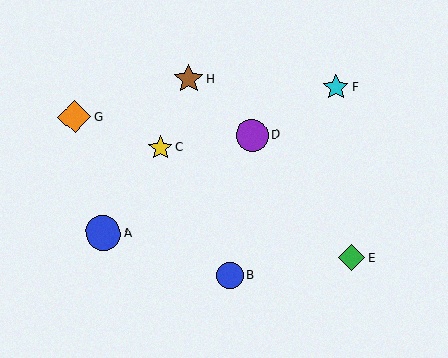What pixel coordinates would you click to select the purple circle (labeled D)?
Click at (252, 135) to select the purple circle D.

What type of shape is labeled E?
Shape E is a green diamond.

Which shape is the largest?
The blue circle (labeled A) is the largest.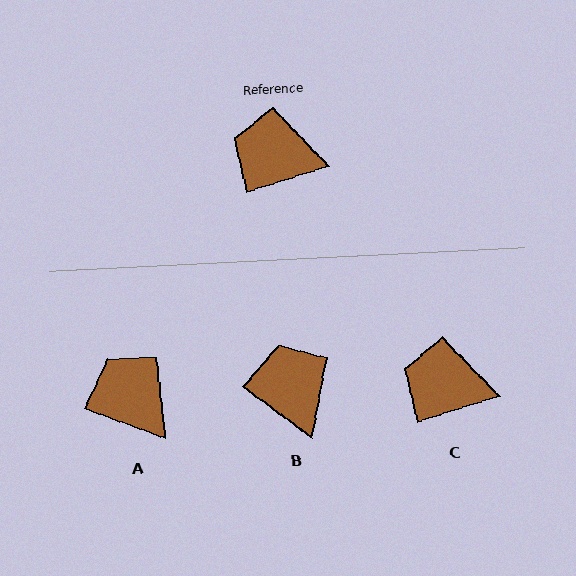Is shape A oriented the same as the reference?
No, it is off by about 38 degrees.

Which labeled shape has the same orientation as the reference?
C.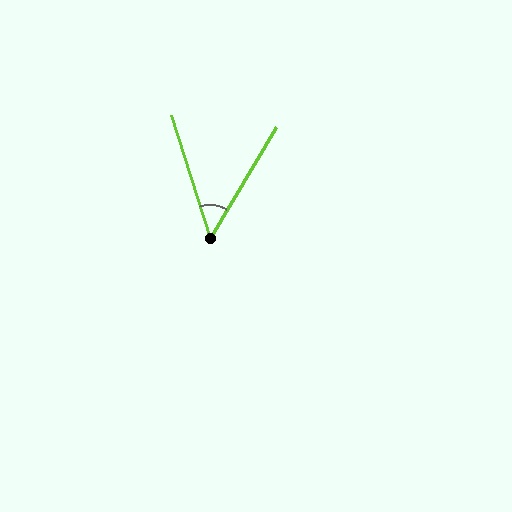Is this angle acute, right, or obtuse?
It is acute.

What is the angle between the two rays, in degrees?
Approximately 48 degrees.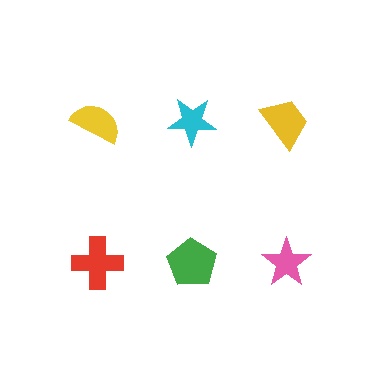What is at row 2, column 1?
A red cross.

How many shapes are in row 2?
3 shapes.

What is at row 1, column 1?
A yellow semicircle.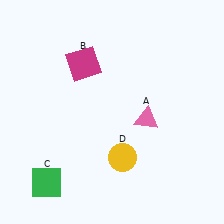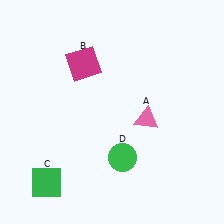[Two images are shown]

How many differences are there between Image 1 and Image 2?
There is 1 difference between the two images.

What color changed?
The circle (D) changed from yellow in Image 1 to green in Image 2.